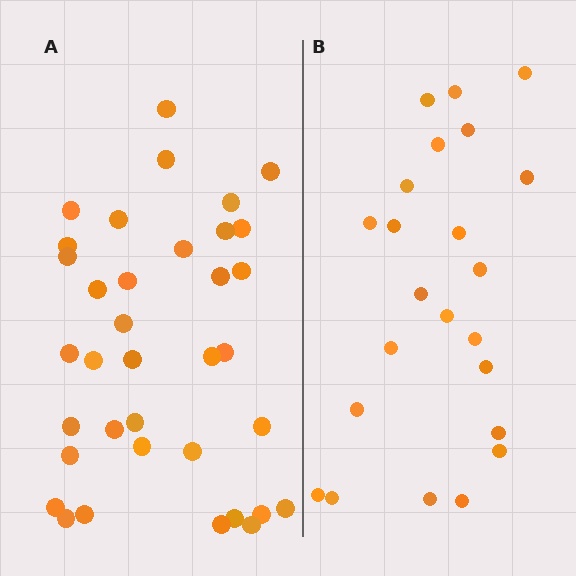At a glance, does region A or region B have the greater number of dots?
Region A (the left region) has more dots.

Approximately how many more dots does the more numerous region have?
Region A has approximately 15 more dots than region B.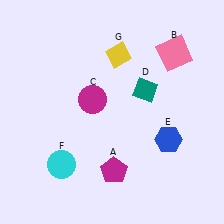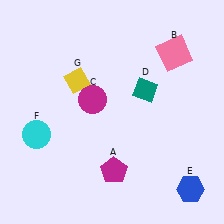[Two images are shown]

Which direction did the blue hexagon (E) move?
The blue hexagon (E) moved down.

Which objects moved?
The objects that moved are: the blue hexagon (E), the cyan circle (F), the yellow diamond (G).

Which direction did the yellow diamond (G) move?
The yellow diamond (G) moved left.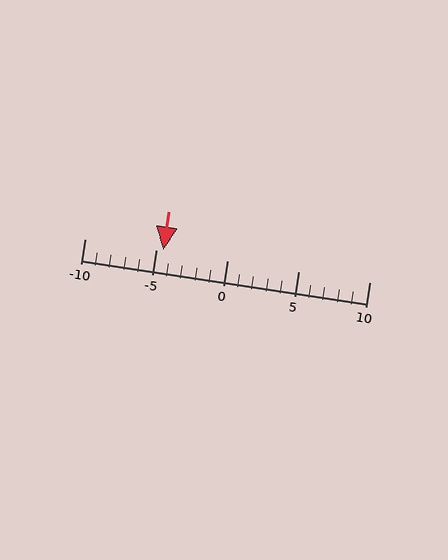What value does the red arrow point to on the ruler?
The red arrow points to approximately -4.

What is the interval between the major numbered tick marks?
The major tick marks are spaced 5 units apart.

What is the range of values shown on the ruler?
The ruler shows values from -10 to 10.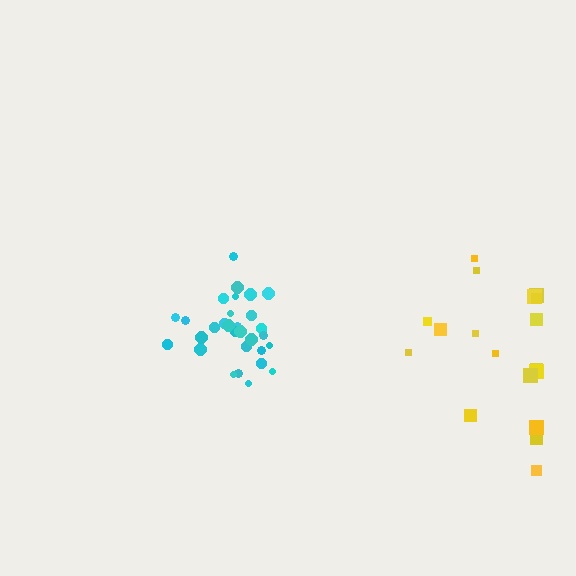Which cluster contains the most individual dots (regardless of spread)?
Cyan (31).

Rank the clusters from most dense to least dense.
cyan, yellow.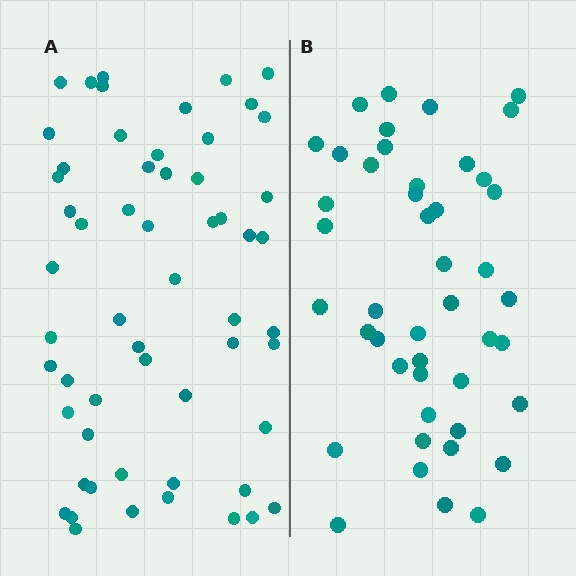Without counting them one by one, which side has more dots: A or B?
Region A (the left region) has more dots.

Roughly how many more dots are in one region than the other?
Region A has roughly 12 or so more dots than region B.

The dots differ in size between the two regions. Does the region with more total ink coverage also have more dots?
No. Region B has more total ink coverage because its dots are larger, but region A actually contains more individual dots. Total area can be misleading — the number of items is what matters here.